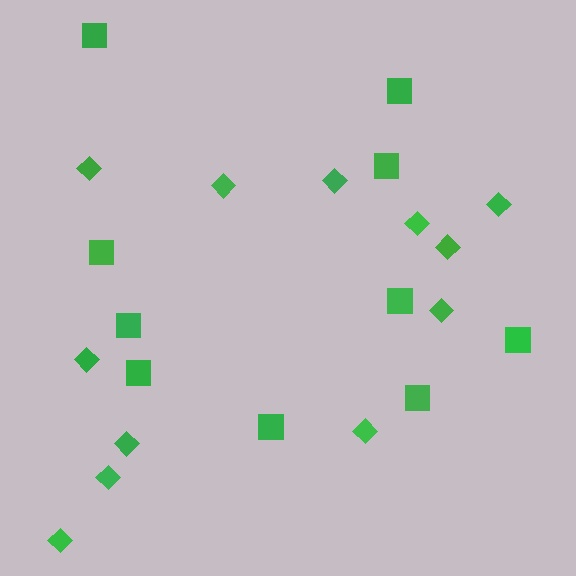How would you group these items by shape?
There are 2 groups: one group of diamonds (12) and one group of squares (10).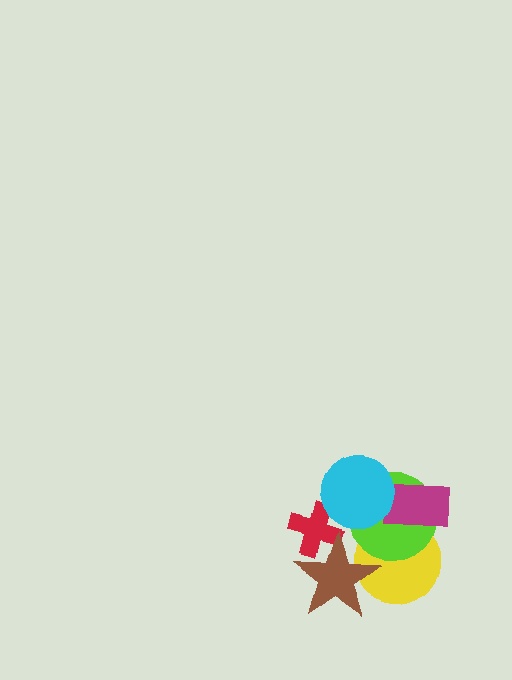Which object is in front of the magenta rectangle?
The cyan circle is in front of the magenta rectangle.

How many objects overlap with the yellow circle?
3 objects overlap with the yellow circle.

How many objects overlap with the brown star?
2 objects overlap with the brown star.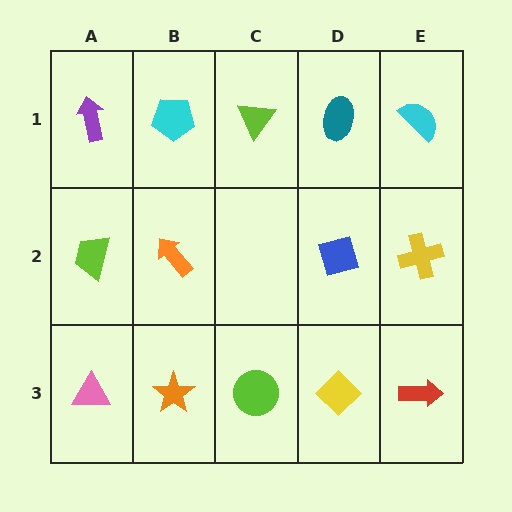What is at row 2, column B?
An orange arrow.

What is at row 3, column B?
An orange star.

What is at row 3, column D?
A yellow diamond.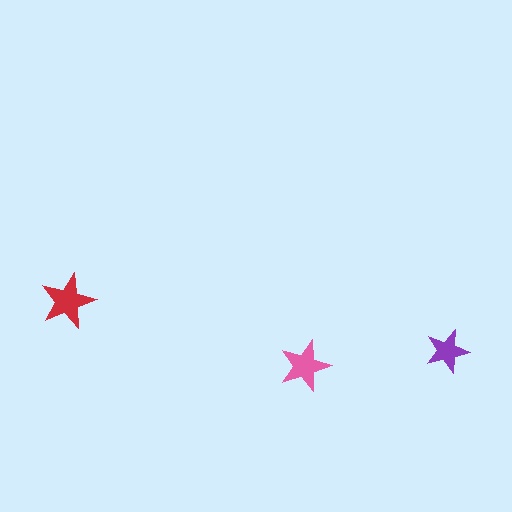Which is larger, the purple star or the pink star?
The pink one.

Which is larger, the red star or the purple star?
The red one.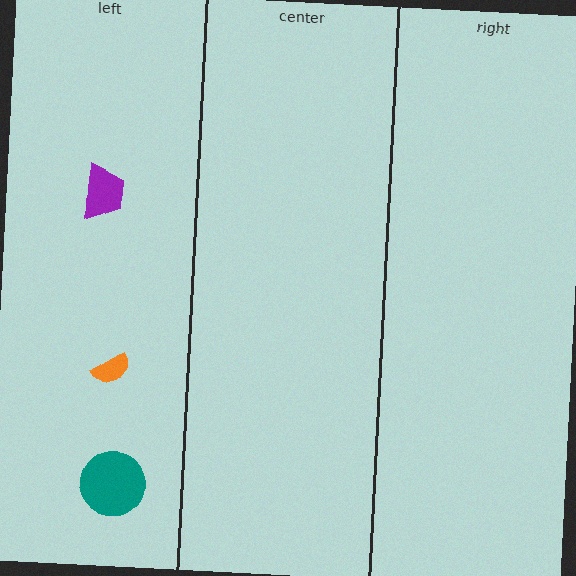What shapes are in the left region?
The teal circle, the orange semicircle, the purple trapezoid.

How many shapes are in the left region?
3.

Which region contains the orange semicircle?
The left region.